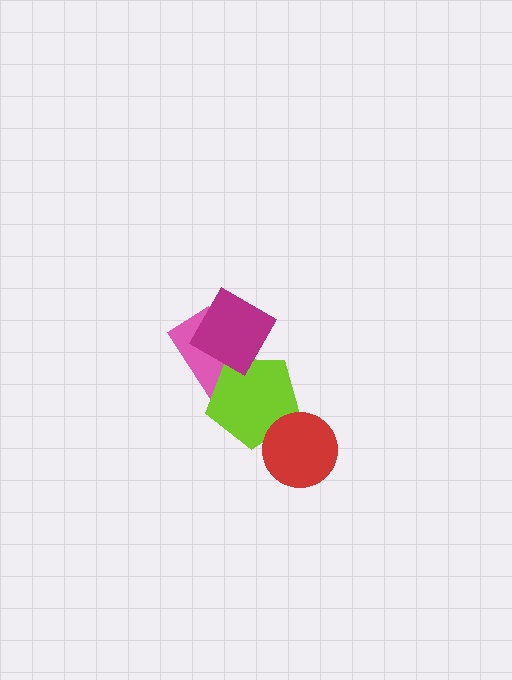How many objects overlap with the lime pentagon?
3 objects overlap with the lime pentagon.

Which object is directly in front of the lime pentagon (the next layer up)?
The magenta square is directly in front of the lime pentagon.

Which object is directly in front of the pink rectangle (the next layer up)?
The lime pentagon is directly in front of the pink rectangle.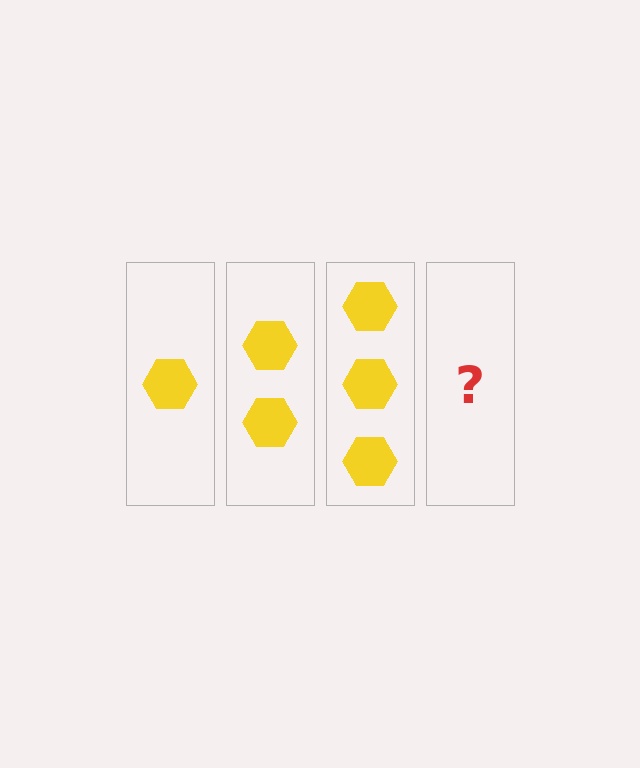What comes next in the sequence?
The next element should be 4 hexagons.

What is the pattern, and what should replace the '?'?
The pattern is that each step adds one more hexagon. The '?' should be 4 hexagons.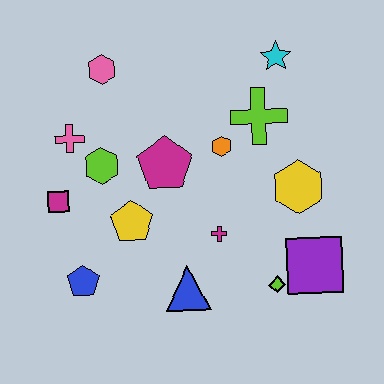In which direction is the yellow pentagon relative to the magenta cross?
The yellow pentagon is to the left of the magenta cross.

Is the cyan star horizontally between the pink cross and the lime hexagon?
No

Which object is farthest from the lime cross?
The blue pentagon is farthest from the lime cross.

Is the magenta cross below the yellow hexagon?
Yes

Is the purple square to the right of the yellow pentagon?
Yes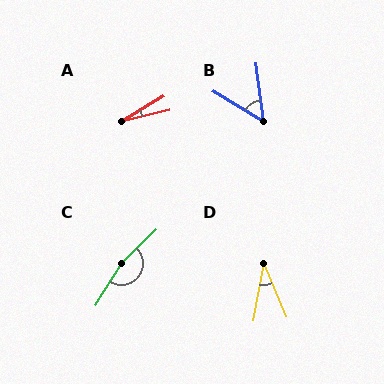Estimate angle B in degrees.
Approximately 51 degrees.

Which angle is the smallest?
A, at approximately 18 degrees.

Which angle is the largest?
C, at approximately 166 degrees.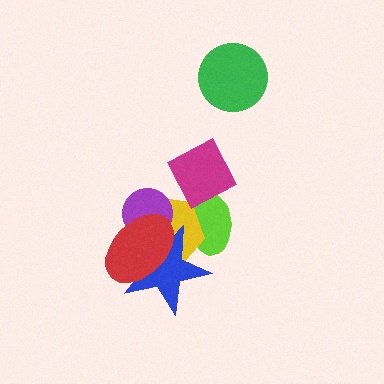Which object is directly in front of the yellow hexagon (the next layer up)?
The blue star is directly in front of the yellow hexagon.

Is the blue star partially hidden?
Yes, it is partially covered by another shape.